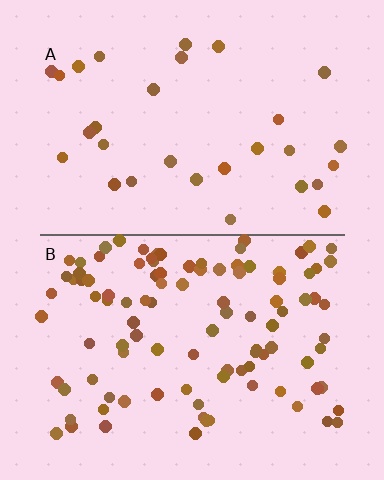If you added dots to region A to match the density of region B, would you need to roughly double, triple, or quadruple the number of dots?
Approximately triple.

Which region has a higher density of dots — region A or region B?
B (the bottom).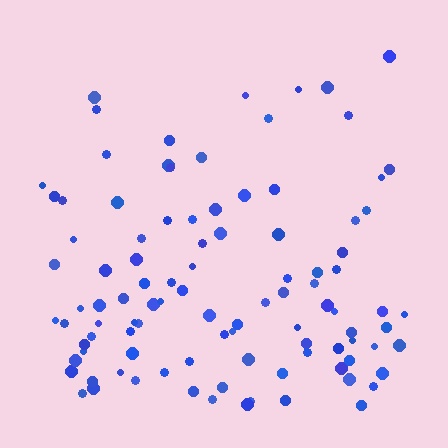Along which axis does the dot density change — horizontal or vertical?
Vertical.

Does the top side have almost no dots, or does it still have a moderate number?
Still a moderate number, just noticeably fewer than the bottom.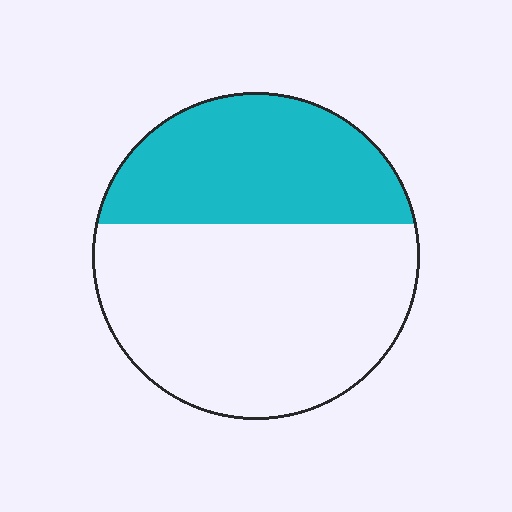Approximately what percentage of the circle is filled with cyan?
Approximately 40%.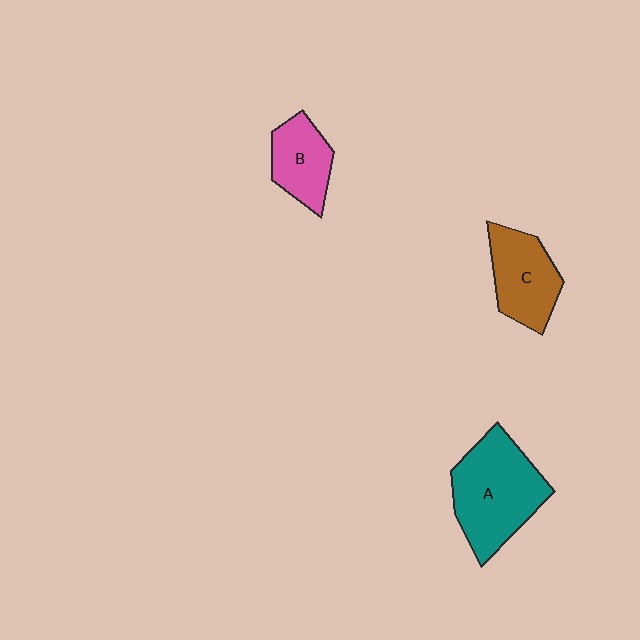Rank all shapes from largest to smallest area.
From largest to smallest: A (teal), C (brown), B (pink).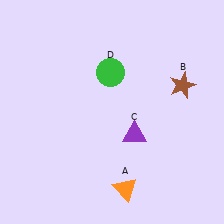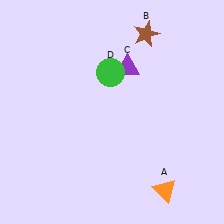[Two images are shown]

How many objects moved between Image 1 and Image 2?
3 objects moved between the two images.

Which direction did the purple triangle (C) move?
The purple triangle (C) moved up.